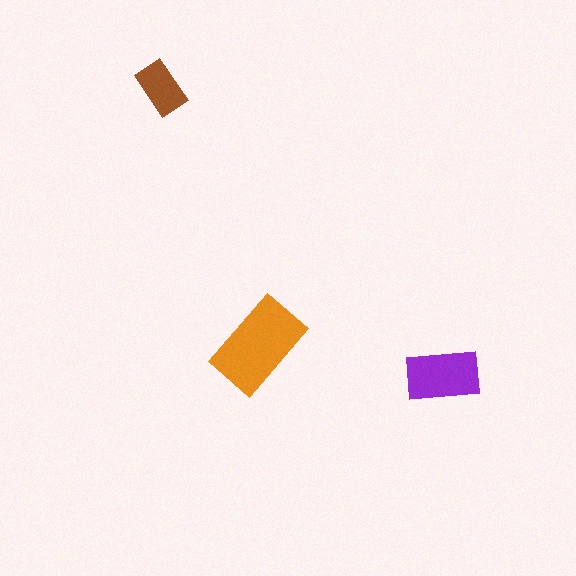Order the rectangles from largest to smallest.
the orange one, the purple one, the brown one.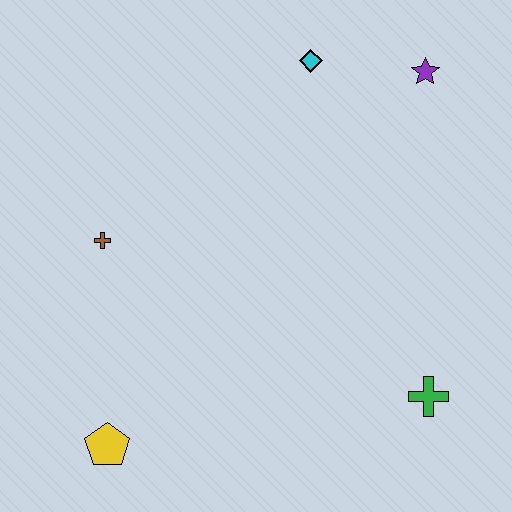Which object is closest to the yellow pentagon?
The brown cross is closest to the yellow pentagon.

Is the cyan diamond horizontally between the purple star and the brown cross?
Yes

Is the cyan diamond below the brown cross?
No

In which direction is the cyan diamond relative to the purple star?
The cyan diamond is to the left of the purple star.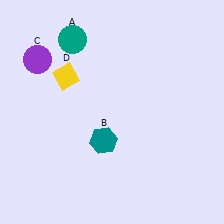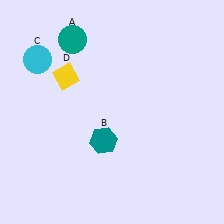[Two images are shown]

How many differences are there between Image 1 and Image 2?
There is 1 difference between the two images.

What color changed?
The circle (C) changed from purple in Image 1 to cyan in Image 2.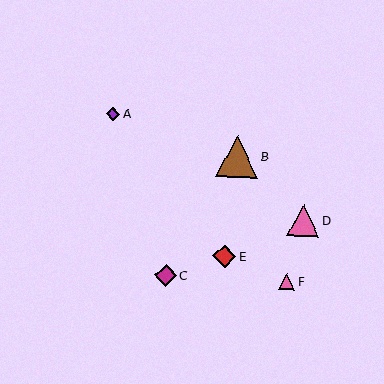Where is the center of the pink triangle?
The center of the pink triangle is at (287, 281).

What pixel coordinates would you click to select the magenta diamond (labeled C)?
Click at (166, 275) to select the magenta diamond C.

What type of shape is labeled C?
Shape C is a magenta diamond.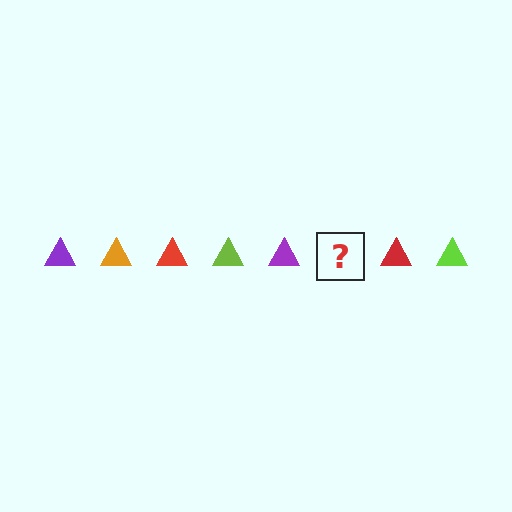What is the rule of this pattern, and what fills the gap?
The rule is that the pattern cycles through purple, orange, red, lime triangles. The gap should be filled with an orange triangle.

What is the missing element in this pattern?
The missing element is an orange triangle.